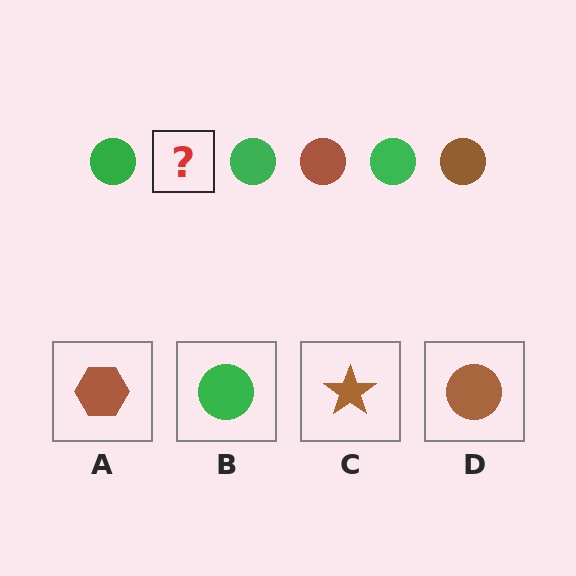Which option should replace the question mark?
Option D.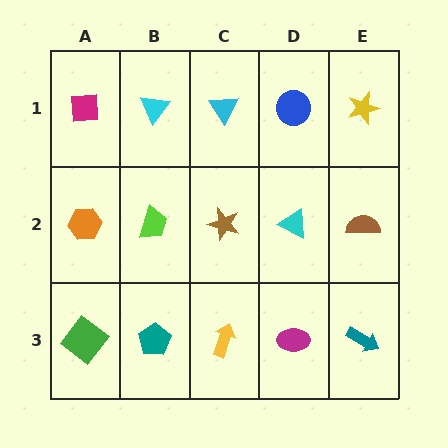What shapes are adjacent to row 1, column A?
An orange hexagon (row 2, column A), a cyan triangle (row 1, column B).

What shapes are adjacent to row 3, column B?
A lime trapezoid (row 2, column B), a green diamond (row 3, column A), a yellow arrow (row 3, column C).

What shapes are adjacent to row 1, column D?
A cyan triangle (row 2, column D), a cyan triangle (row 1, column C), a yellow star (row 1, column E).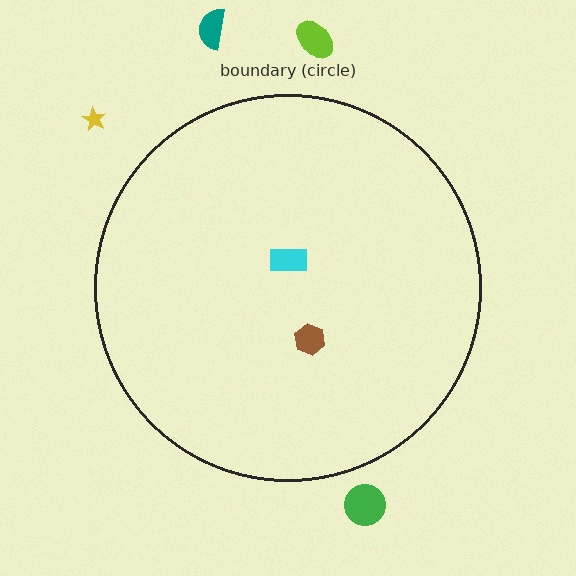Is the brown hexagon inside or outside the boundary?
Inside.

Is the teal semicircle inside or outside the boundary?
Outside.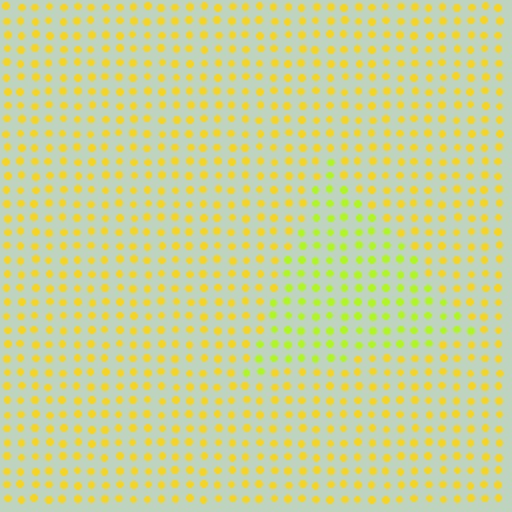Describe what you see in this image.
The image is filled with small yellow elements in a uniform arrangement. A triangle-shaped region is visible where the elements are tinted to a slightly different hue, forming a subtle color boundary.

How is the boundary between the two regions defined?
The boundary is defined purely by a slight shift in hue (about 30 degrees). Spacing, size, and orientation are identical on both sides.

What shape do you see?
I see a triangle.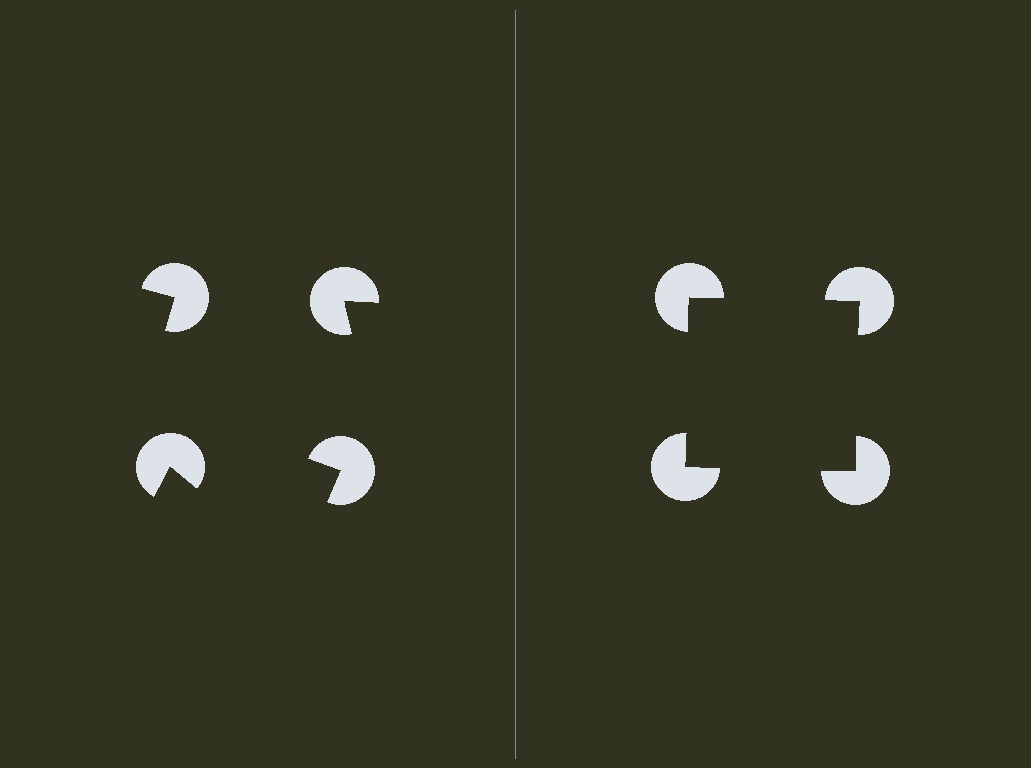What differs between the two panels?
The pac-man discs are positioned identically on both sides; only the wedge orientations differ. On the right they align to a square; on the left they are misaligned.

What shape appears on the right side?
An illusory square.